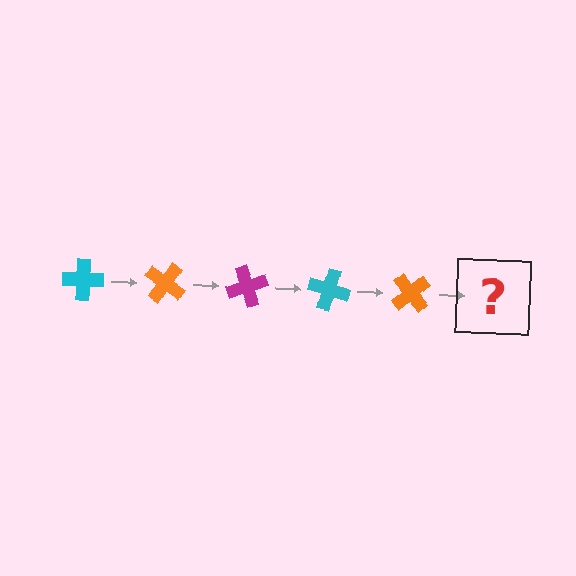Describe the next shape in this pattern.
It should be a magenta cross, rotated 175 degrees from the start.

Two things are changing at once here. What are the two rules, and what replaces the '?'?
The two rules are that it rotates 35 degrees each step and the color cycles through cyan, orange, and magenta. The '?' should be a magenta cross, rotated 175 degrees from the start.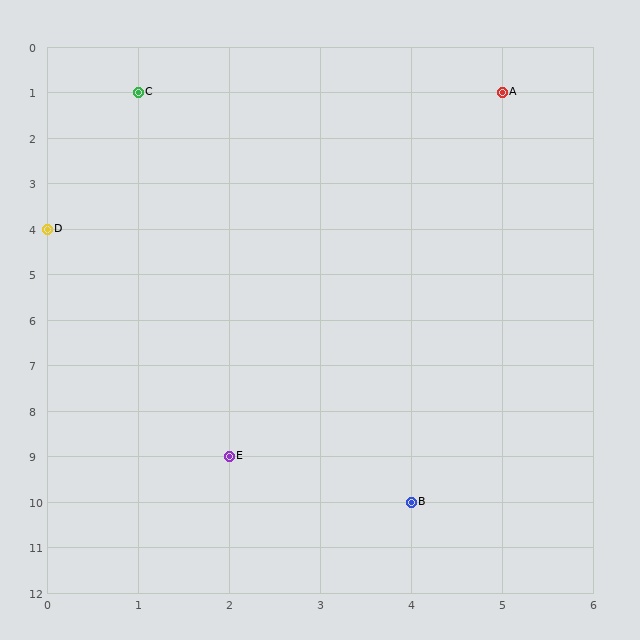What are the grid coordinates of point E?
Point E is at grid coordinates (2, 9).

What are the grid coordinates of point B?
Point B is at grid coordinates (4, 10).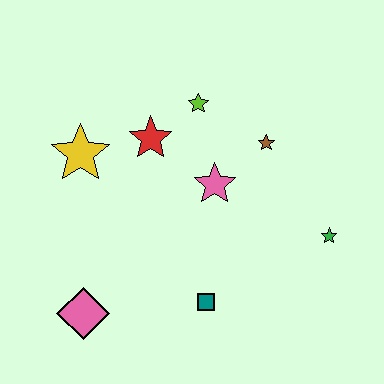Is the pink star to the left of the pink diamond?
No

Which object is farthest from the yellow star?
The green star is farthest from the yellow star.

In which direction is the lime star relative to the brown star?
The lime star is to the left of the brown star.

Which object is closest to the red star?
The lime star is closest to the red star.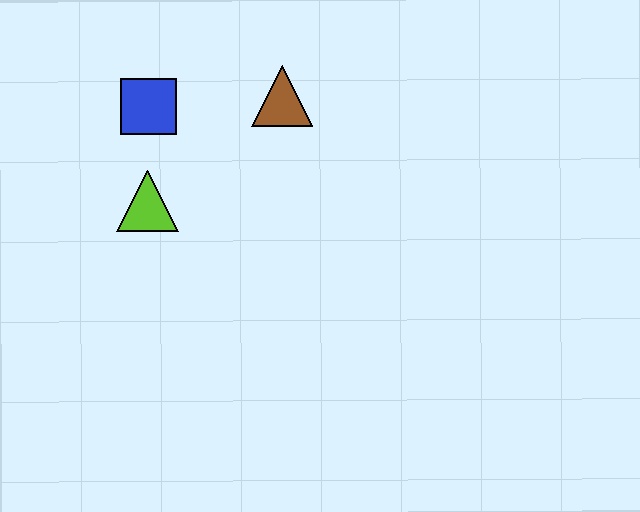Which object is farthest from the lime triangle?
The brown triangle is farthest from the lime triangle.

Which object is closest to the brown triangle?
The blue square is closest to the brown triangle.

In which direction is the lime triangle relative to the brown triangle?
The lime triangle is to the left of the brown triangle.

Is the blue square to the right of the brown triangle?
No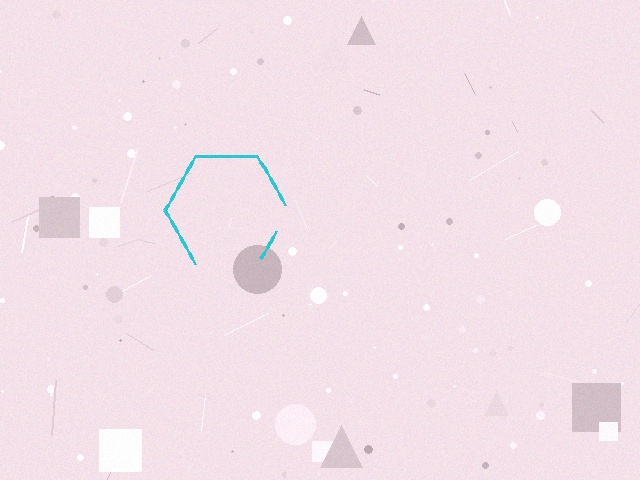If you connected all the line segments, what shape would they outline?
They would outline a hexagon.